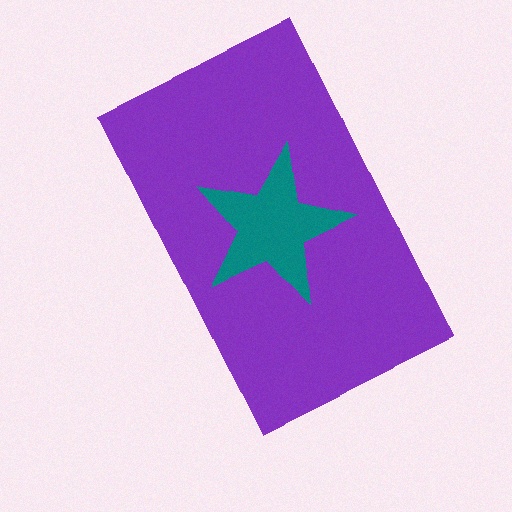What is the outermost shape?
The purple rectangle.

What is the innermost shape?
The teal star.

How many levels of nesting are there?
2.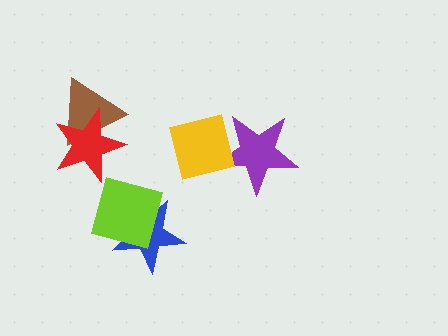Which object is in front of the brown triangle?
The red star is in front of the brown triangle.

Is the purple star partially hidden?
Yes, it is partially covered by another shape.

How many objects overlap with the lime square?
1 object overlaps with the lime square.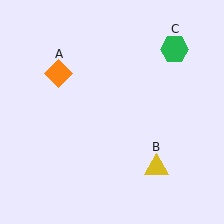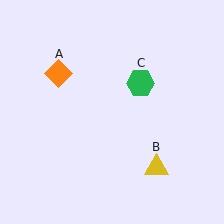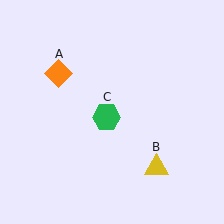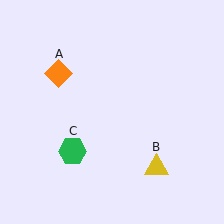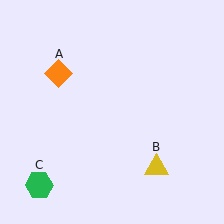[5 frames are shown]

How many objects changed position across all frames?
1 object changed position: green hexagon (object C).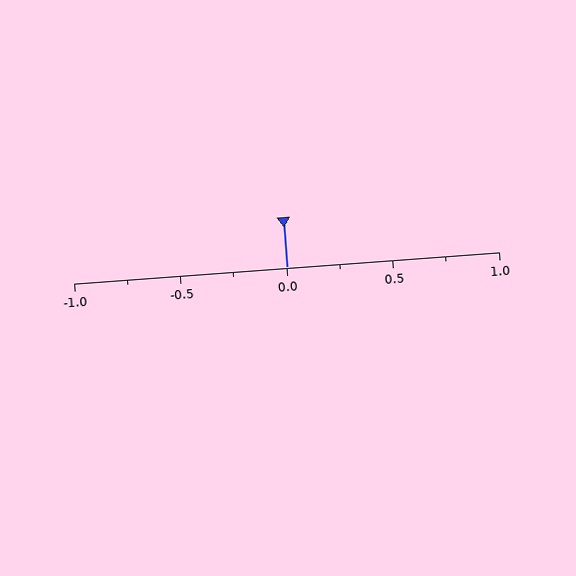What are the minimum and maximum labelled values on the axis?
The axis runs from -1.0 to 1.0.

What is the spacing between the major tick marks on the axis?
The major ticks are spaced 0.5 apart.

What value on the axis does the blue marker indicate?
The marker indicates approximately 0.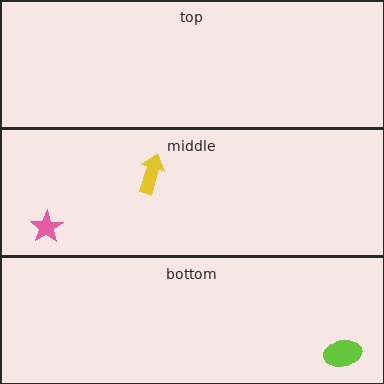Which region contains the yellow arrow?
The middle region.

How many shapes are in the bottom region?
1.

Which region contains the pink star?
The middle region.